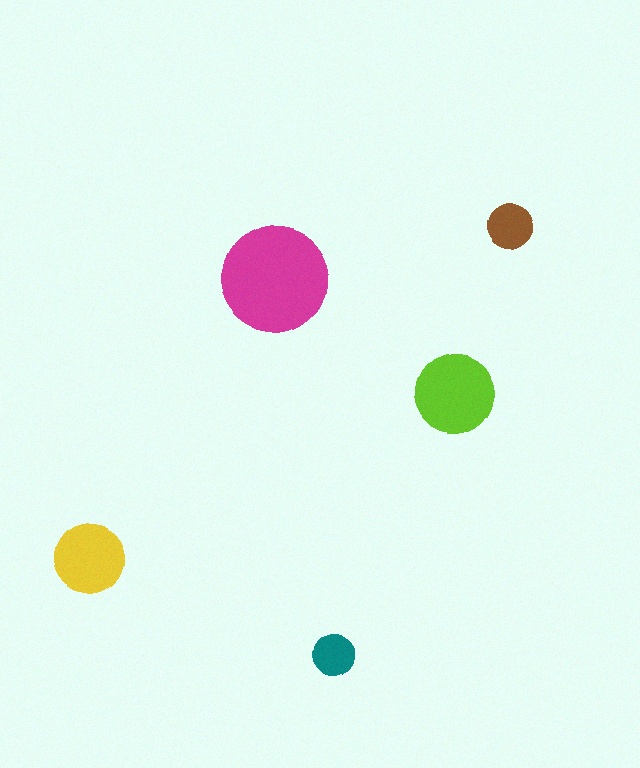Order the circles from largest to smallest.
the magenta one, the lime one, the yellow one, the brown one, the teal one.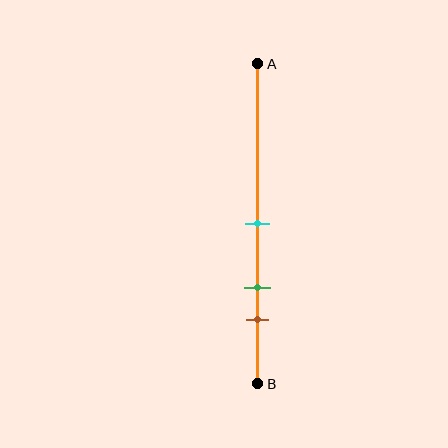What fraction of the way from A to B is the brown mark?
The brown mark is approximately 80% (0.8) of the way from A to B.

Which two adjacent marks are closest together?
The green and brown marks are the closest adjacent pair.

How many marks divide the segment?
There are 3 marks dividing the segment.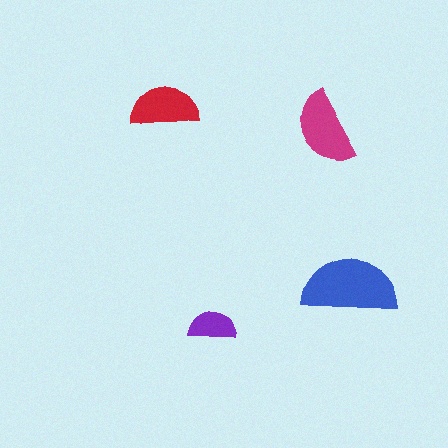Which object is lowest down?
The purple semicircle is bottommost.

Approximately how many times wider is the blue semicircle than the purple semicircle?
About 2 times wider.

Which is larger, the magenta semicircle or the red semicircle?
The magenta one.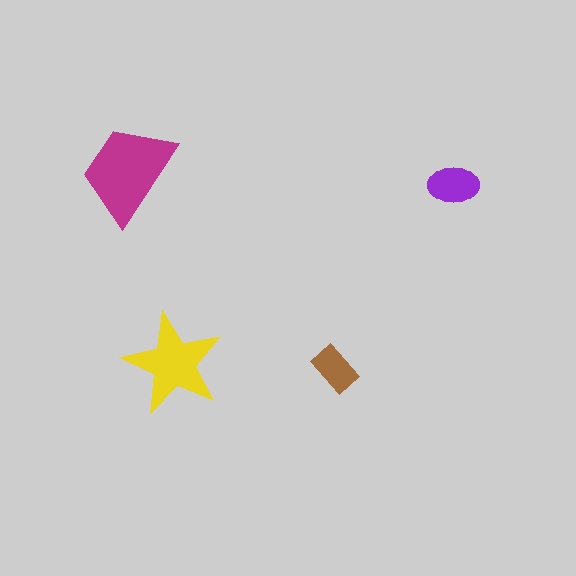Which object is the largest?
The magenta trapezoid.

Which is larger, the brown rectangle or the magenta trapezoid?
The magenta trapezoid.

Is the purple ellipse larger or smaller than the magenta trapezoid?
Smaller.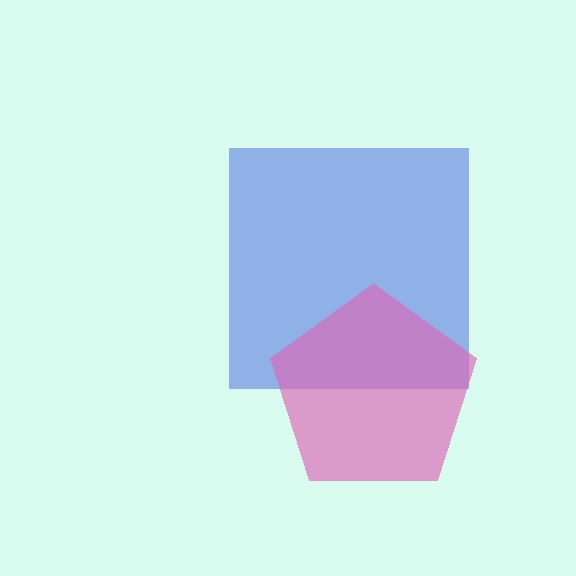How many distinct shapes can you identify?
There are 2 distinct shapes: a blue square, a pink pentagon.